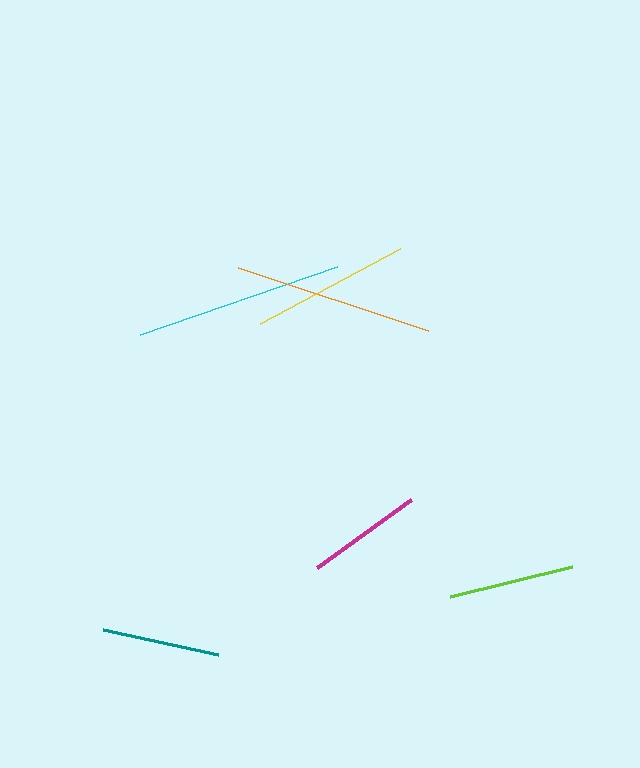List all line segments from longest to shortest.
From longest to shortest: cyan, orange, yellow, lime, teal, magenta.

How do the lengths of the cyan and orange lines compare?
The cyan and orange lines are approximately the same length.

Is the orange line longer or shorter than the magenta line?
The orange line is longer than the magenta line.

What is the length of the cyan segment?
The cyan segment is approximately 209 pixels long.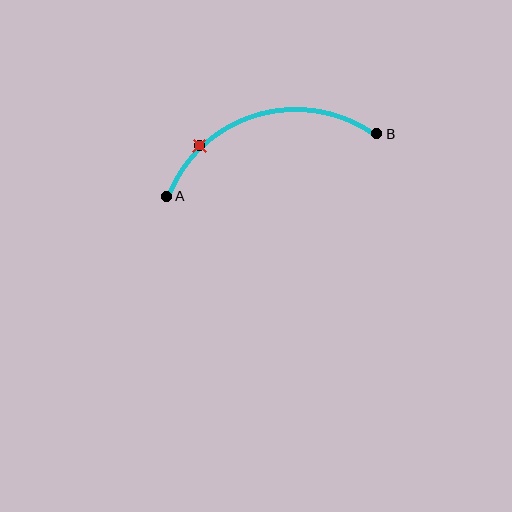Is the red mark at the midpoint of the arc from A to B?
No. The red mark lies on the arc but is closer to endpoint A. The arc midpoint would be at the point on the curve equidistant along the arc from both A and B.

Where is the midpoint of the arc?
The arc midpoint is the point on the curve farthest from the straight line joining A and B. It sits above that line.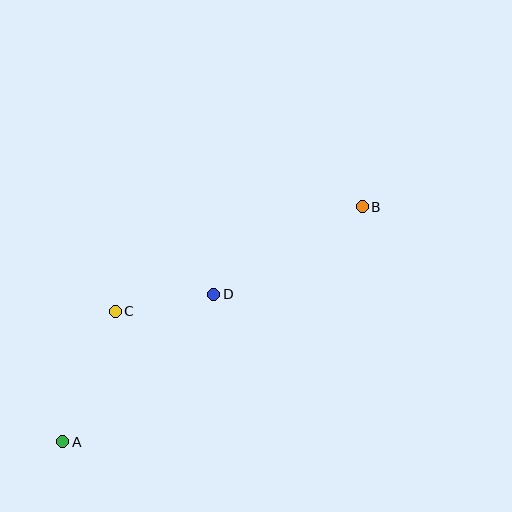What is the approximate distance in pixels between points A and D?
The distance between A and D is approximately 211 pixels.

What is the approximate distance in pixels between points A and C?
The distance between A and C is approximately 141 pixels.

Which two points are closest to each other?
Points C and D are closest to each other.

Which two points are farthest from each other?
Points A and B are farthest from each other.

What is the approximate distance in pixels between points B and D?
The distance between B and D is approximately 173 pixels.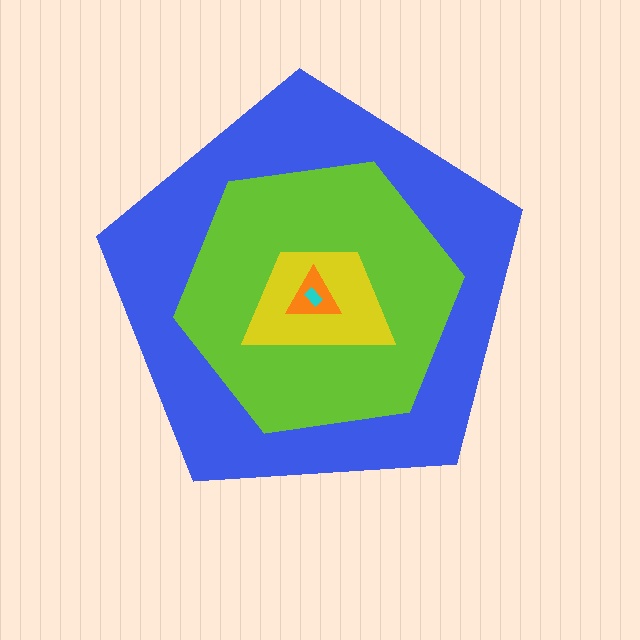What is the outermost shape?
The blue pentagon.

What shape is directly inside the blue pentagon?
The lime hexagon.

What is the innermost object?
The cyan rectangle.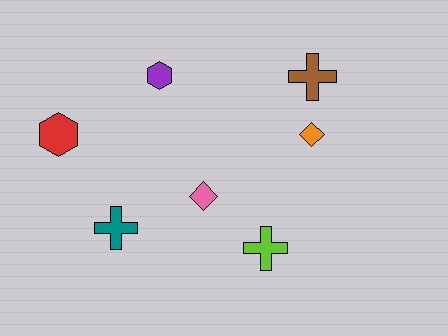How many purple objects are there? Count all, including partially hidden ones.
There is 1 purple object.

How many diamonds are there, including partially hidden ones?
There are 2 diamonds.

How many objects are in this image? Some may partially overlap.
There are 7 objects.